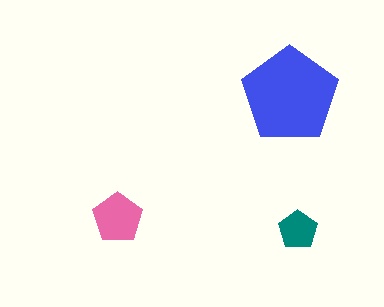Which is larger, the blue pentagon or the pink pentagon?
The blue one.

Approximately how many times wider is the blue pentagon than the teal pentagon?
About 2.5 times wider.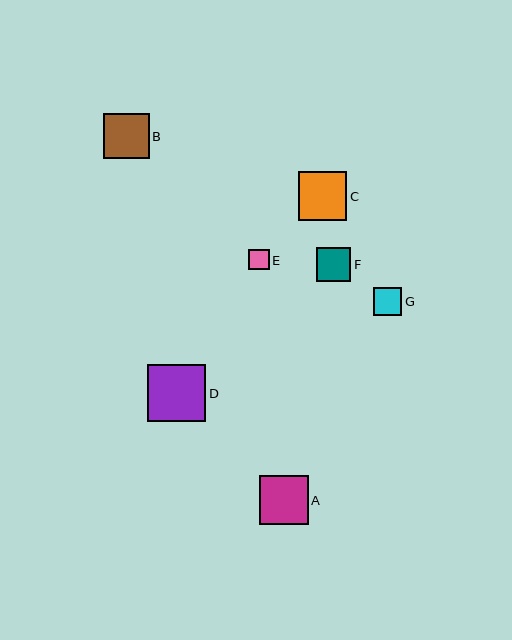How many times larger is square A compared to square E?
Square A is approximately 2.4 times the size of square E.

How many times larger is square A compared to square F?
Square A is approximately 1.4 times the size of square F.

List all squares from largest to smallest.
From largest to smallest: D, A, C, B, F, G, E.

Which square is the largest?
Square D is the largest with a size of approximately 58 pixels.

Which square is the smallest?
Square E is the smallest with a size of approximately 21 pixels.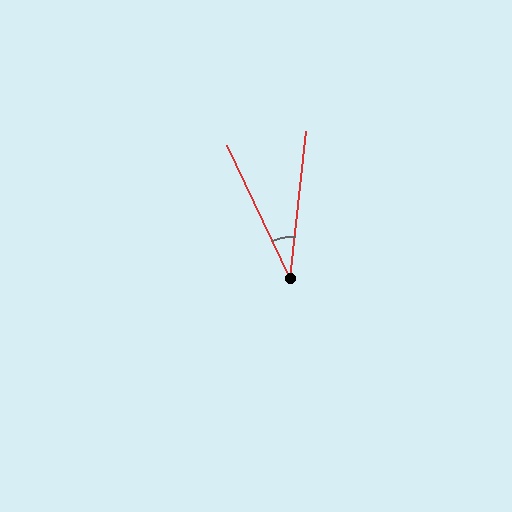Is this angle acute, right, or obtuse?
It is acute.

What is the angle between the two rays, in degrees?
Approximately 31 degrees.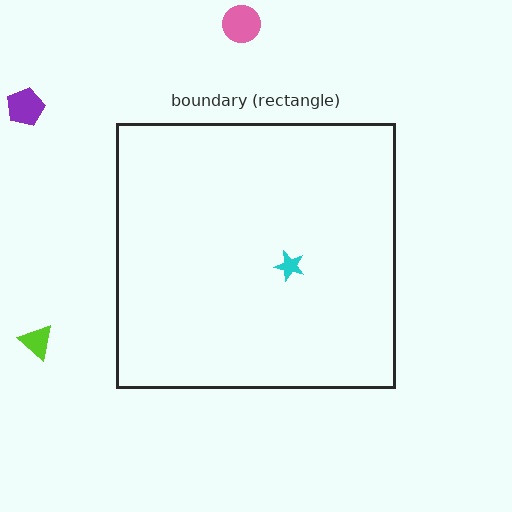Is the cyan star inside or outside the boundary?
Inside.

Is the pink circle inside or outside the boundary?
Outside.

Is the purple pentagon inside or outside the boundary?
Outside.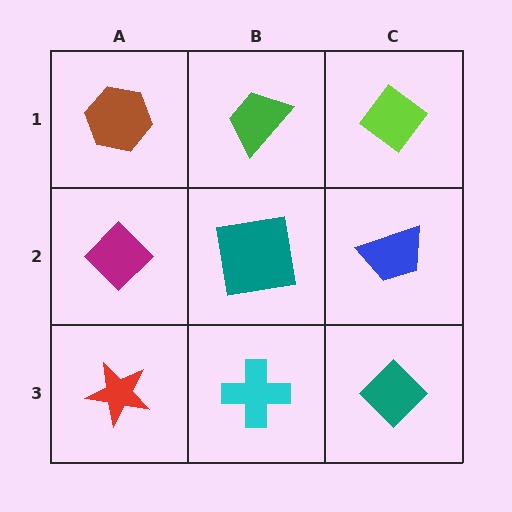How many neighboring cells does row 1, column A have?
2.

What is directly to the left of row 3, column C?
A cyan cross.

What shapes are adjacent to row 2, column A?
A brown hexagon (row 1, column A), a red star (row 3, column A), a teal square (row 2, column B).